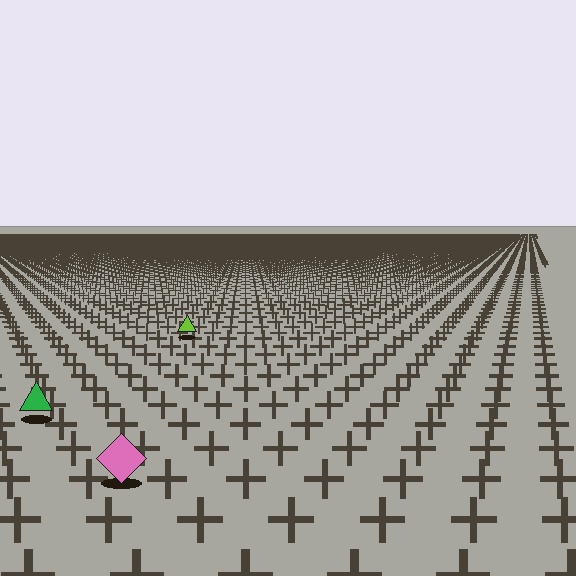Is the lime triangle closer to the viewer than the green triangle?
No. The green triangle is closer — you can tell from the texture gradient: the ground texture is coarser near it.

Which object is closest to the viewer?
The pink diamond is closest. The texture marks near it are larger and more spread out.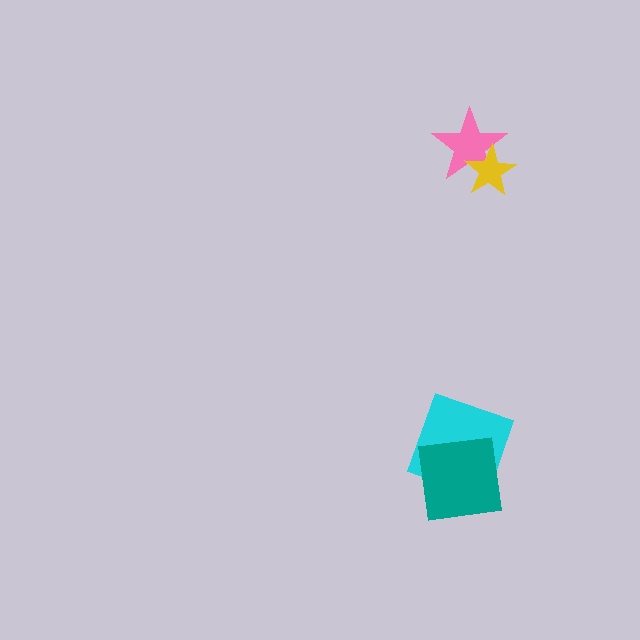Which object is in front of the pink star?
The yellow star is in front of the pink star.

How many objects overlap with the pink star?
1 object overlaps with the pink star.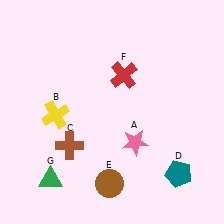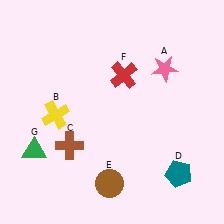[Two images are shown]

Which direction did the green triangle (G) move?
The green triangle (G) moved up.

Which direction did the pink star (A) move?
The pink star (A) moved up.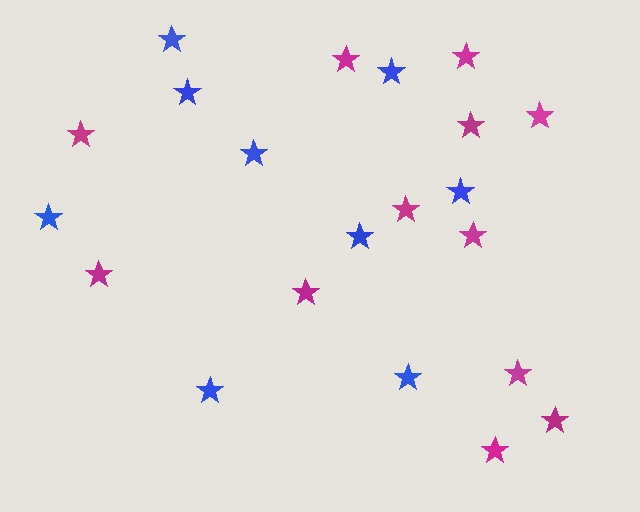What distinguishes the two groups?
There are 2 groups: one group of blue stars (9) and one group of magenta stars (12).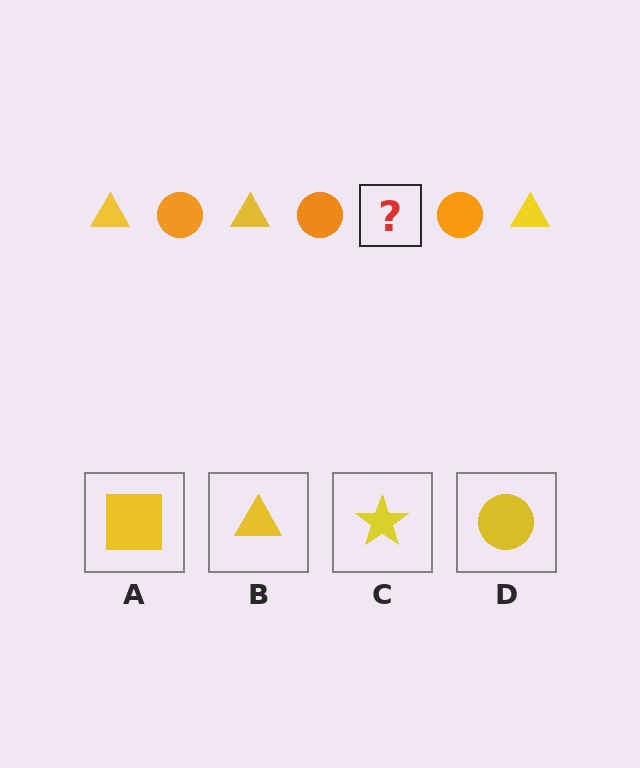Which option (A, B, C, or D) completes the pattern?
B.